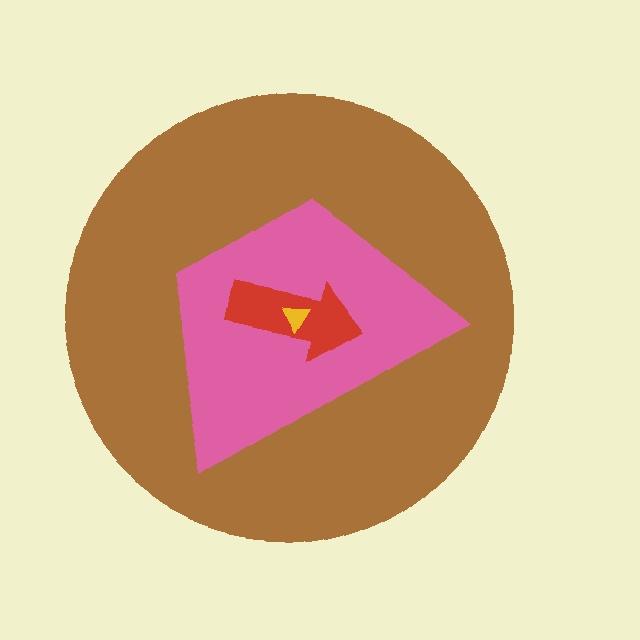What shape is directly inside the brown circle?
The pink trapezoid.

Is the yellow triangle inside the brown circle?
Yes.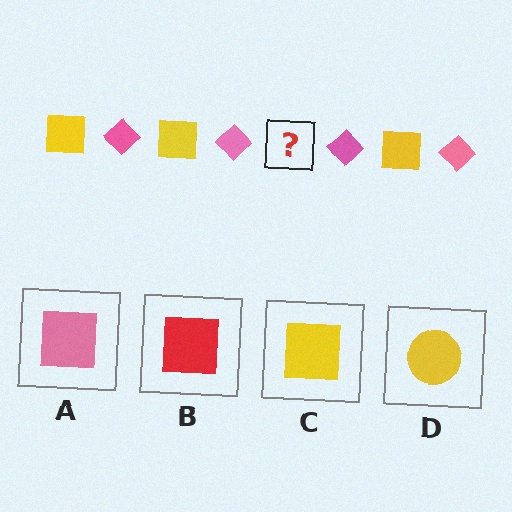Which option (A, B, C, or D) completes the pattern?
C.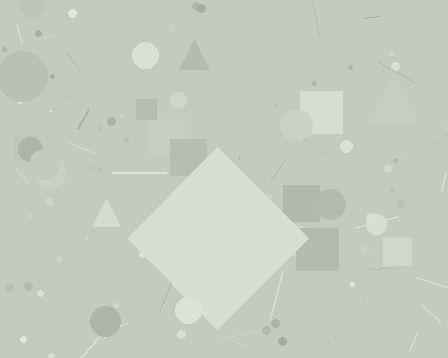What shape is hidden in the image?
A diamond is hidden in the image.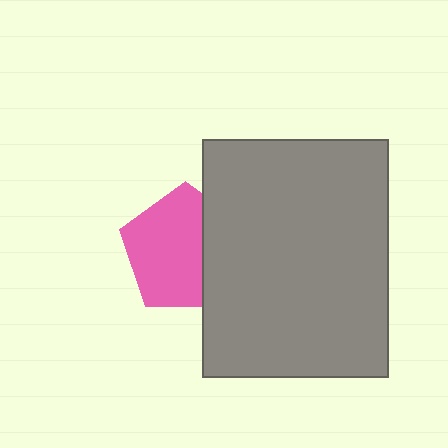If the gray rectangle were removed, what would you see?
You would see the complete pink pentagon.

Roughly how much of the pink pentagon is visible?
Most of it is visible (roughly 66%).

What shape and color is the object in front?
The object in front is a gray rectangle.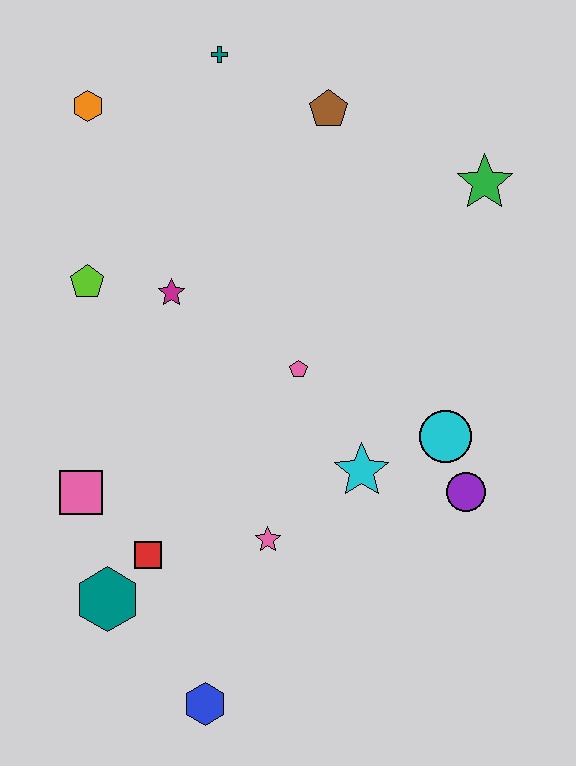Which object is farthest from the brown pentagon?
The blue hexagon is farthest from the brown pentagon.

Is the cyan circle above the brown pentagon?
No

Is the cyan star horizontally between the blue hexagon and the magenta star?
No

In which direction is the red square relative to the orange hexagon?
The red square is below the orange hexagon.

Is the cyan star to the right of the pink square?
Yes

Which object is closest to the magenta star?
The lime pentagon is closest to the magenta star.